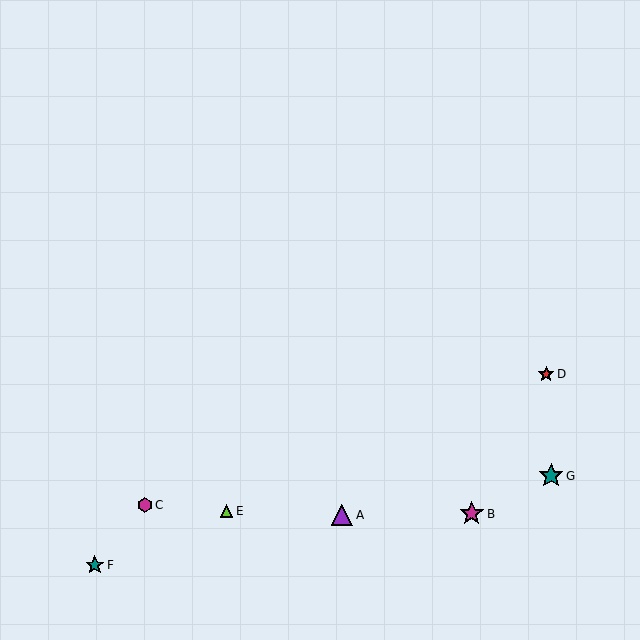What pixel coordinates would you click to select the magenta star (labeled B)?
Click at (472, 514) to select the magenta star B.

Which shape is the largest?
The teal star (labeled G) is the largest.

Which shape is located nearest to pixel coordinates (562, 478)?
The teal star (labeled G) at (551, 476) is nearest to that location.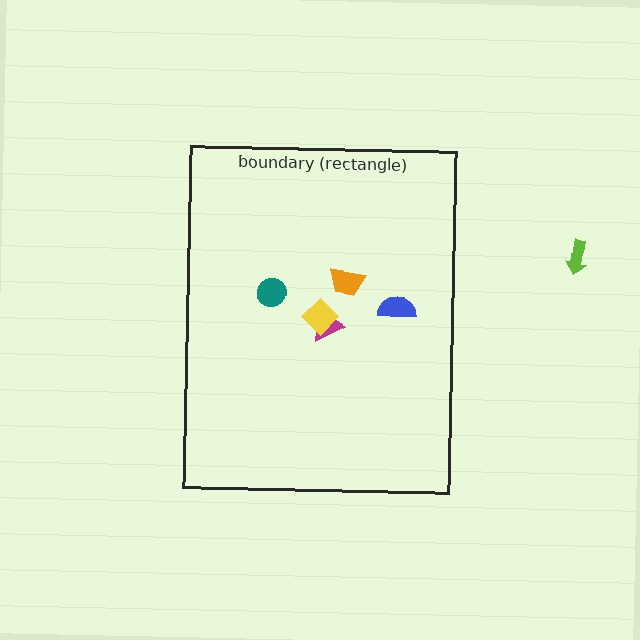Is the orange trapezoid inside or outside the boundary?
Inside.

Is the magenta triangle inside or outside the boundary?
Inside.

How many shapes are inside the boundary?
5 inside, 1 outside.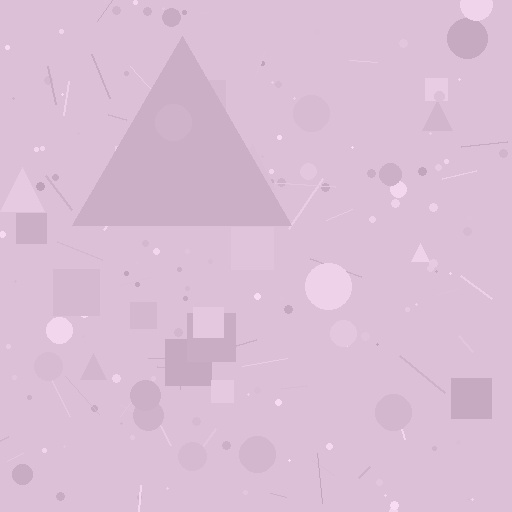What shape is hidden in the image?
A triangle is hidden in the image.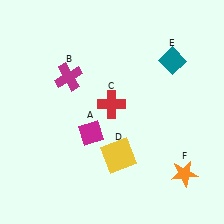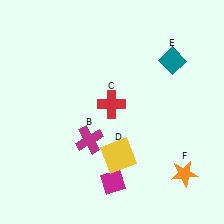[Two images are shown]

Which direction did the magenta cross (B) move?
The magenta cross (B) moved down.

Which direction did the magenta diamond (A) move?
The magenta diamond (A) moved down.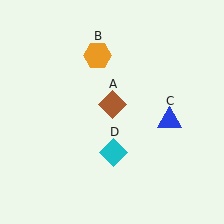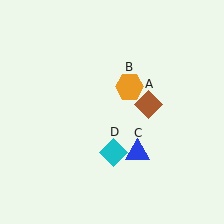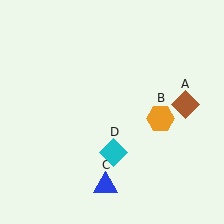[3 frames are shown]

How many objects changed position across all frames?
3 objects changed position: brown diamond (object A), orange hexagon (object B), blue triangle (object C).